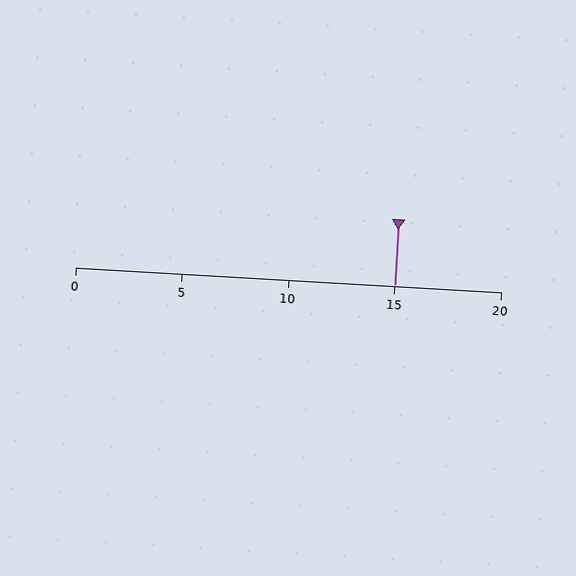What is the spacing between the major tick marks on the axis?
The major ticks are spaced 5 apart.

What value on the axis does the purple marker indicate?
The marker indicates approximately 15.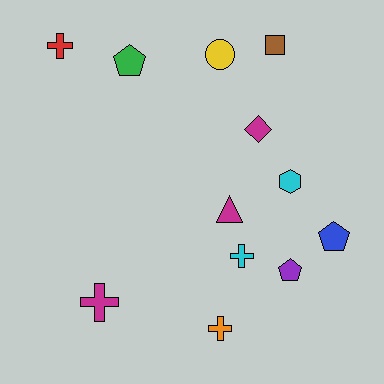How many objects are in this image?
There are 12 objects.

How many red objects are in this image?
There is 1 red object.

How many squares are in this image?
There is 1 square.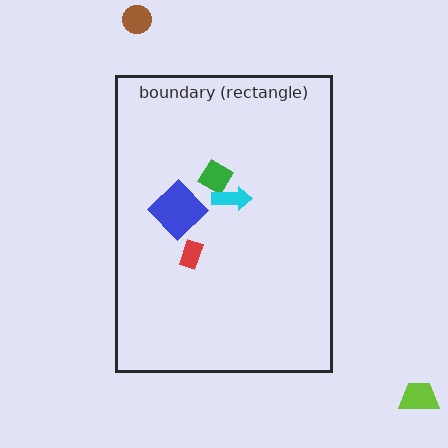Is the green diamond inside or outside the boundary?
Inside.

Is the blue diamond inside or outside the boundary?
Inside.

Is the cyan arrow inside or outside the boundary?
Inside.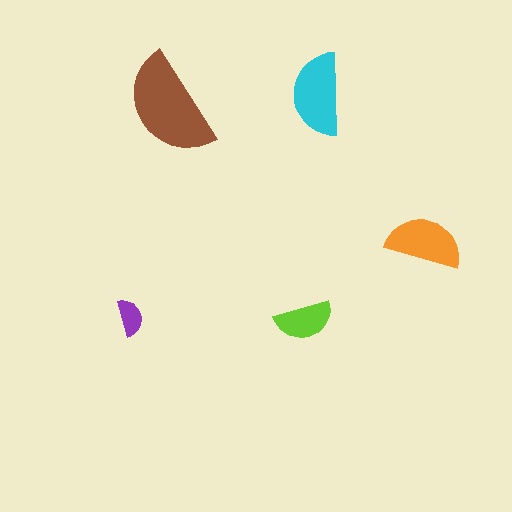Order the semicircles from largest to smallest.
the brown one, the cyan one, the orange one, the lime one, the purple one.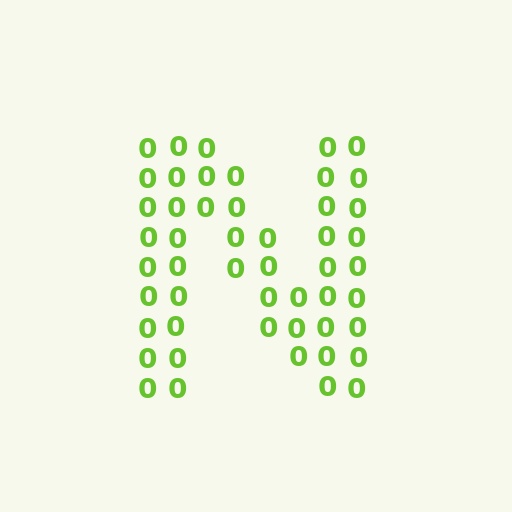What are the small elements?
The small elements are digit 0's.